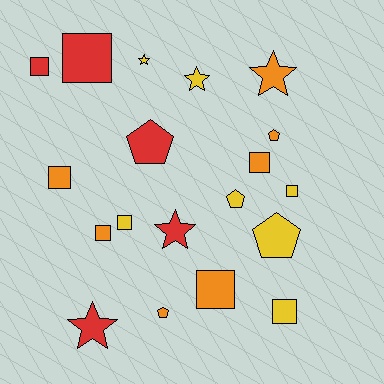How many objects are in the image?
There are 19 objects.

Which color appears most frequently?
Yellow, with 7 objects.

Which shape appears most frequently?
Square, with 9 objects.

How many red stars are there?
There are 2 red stars.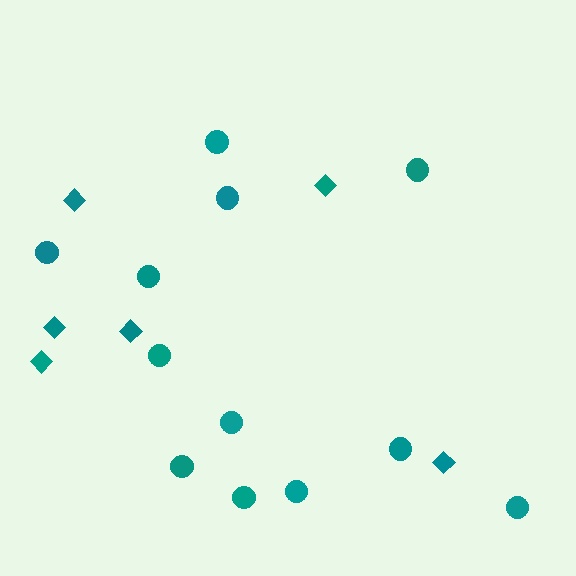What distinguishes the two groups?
There are 2 groups: one group of diamonds (6) and one group of circles (12).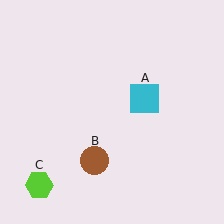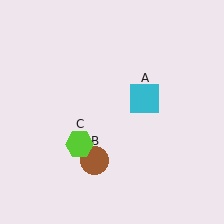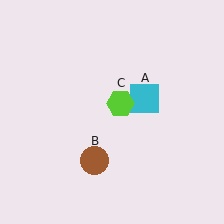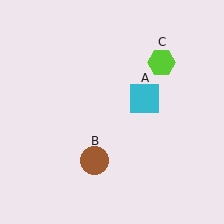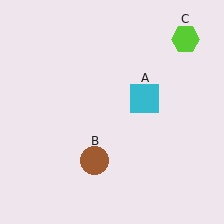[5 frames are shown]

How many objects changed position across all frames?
1 object changed position: lime hexagon (object C).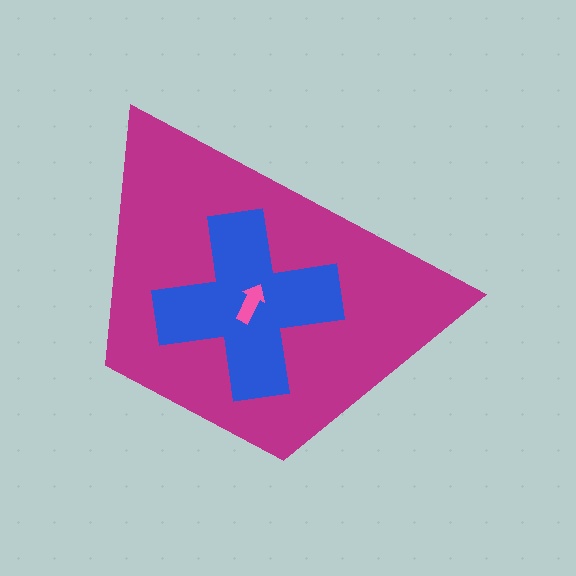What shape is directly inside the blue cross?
The pink arrow.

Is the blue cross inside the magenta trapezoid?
Yes.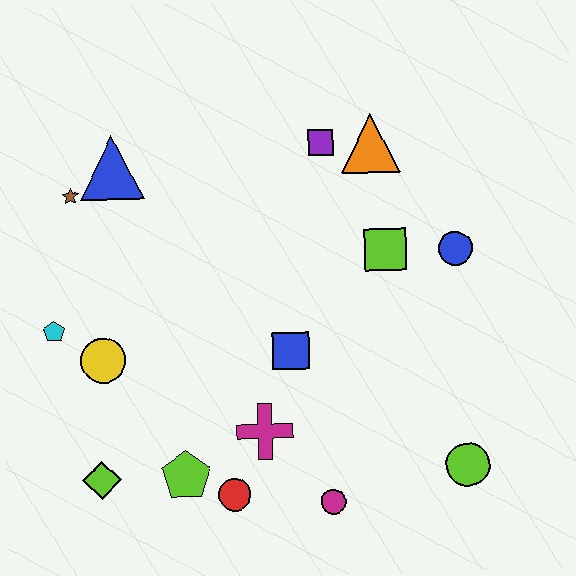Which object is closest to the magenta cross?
The red circle is closest to the magenta cross.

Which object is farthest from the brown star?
The lime circle is farthest from the brown star.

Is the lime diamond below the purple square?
Yes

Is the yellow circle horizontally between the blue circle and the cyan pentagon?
Yes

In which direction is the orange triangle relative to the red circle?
The orange triangle is above the red circle.